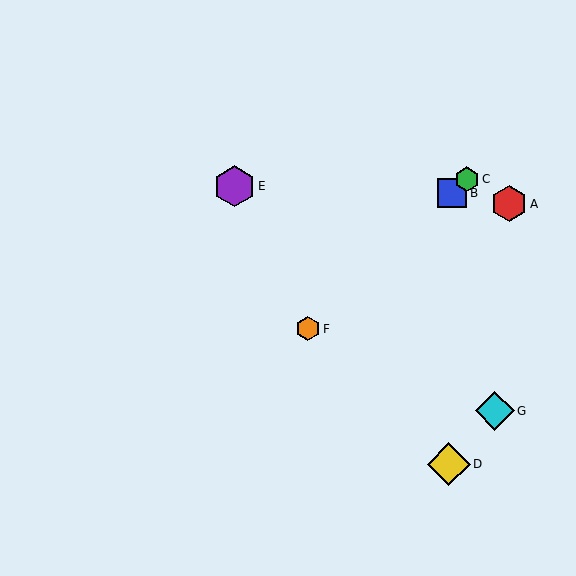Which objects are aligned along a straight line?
Objects B, C, F are aligned along a straight line.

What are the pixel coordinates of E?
Object E is at (235, 186).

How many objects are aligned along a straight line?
3 objects (B, C, F) are aligned along a straight line.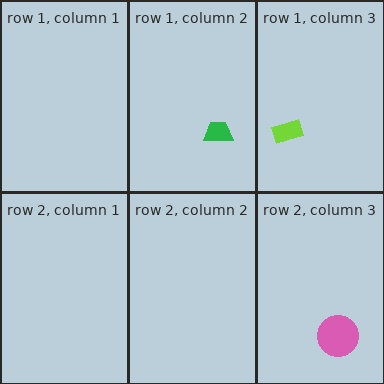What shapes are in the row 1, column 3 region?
The lime rectangle.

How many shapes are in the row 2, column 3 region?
1.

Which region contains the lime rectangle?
The row 1, column 3 region.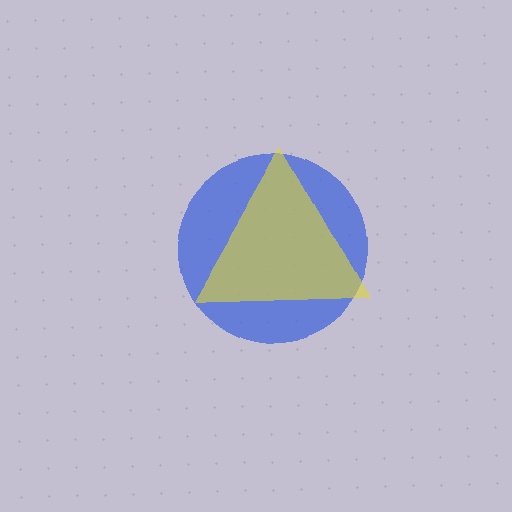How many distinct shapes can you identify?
There are 2 distinct shapes: a blue circle, a yellow triangle.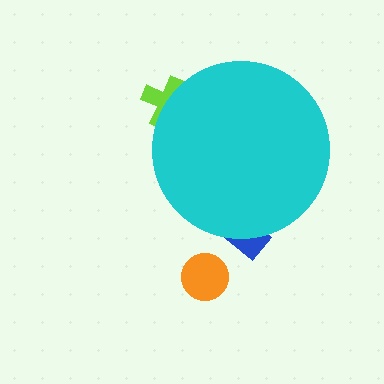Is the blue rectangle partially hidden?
Yes, the blue rectangle is partially hidden behind the cyan circle.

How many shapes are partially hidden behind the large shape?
2 shapes are partially hidden.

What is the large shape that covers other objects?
A cyan circle.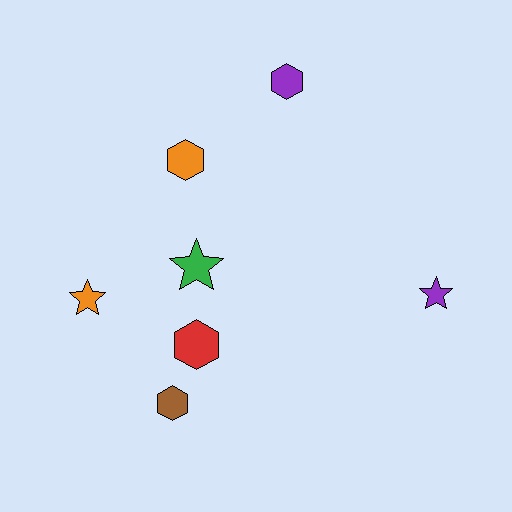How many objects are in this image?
There are 7 objects.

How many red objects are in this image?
There is 1 red object.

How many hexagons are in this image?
There are 4 hexagons.